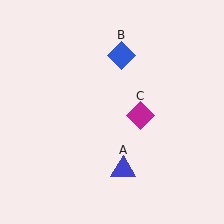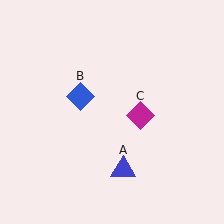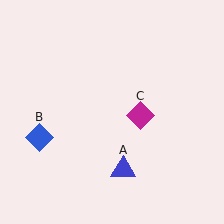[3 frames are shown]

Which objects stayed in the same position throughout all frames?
Blue triangle (object A) and magenta diamond (object C) remained stationary.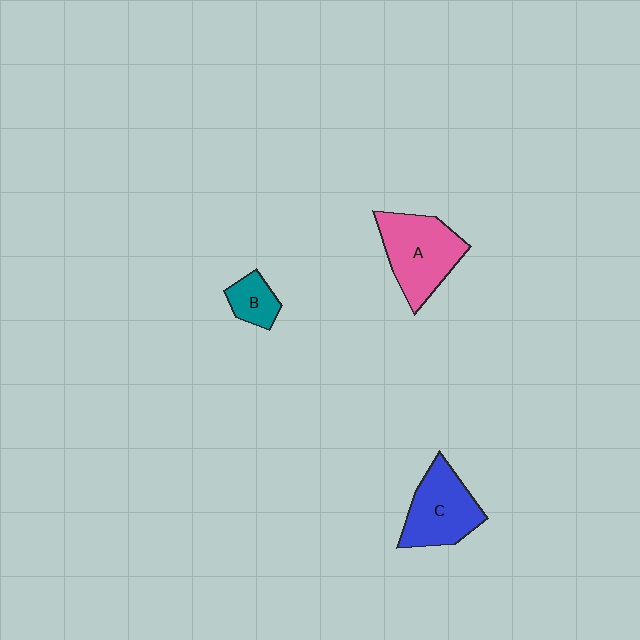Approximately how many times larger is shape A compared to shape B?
Approximately 2.6 times.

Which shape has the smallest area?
Shape B (teal).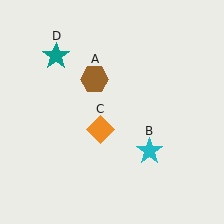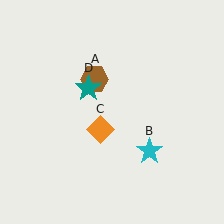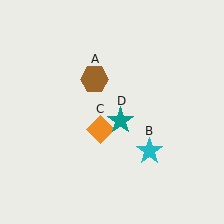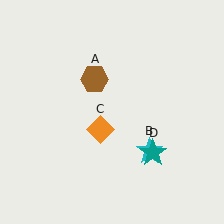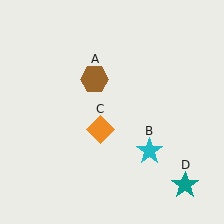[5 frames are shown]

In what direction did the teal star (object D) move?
The teal star (object D) moved down and to the right.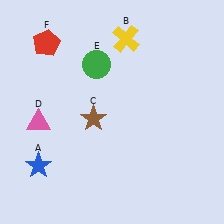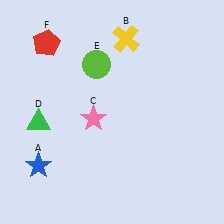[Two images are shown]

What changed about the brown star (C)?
In Image 1, C is brown. In Image 2, it changed to pink.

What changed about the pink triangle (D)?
In Image 1, D is pink. In Image 2, it changed to green.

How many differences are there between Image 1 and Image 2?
There are 3 differences between the two images.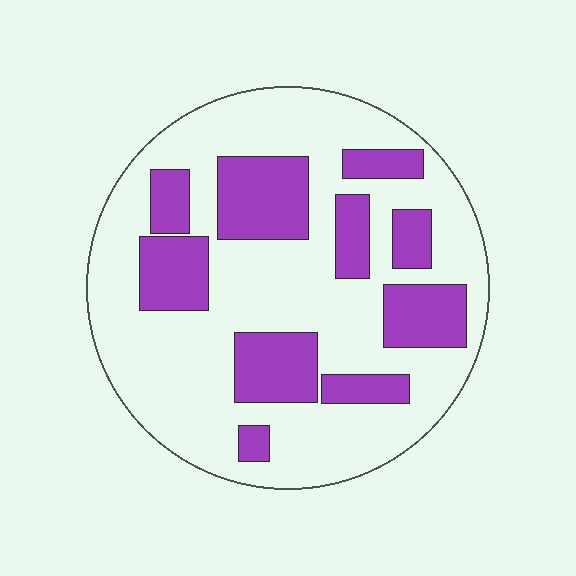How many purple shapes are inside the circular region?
10.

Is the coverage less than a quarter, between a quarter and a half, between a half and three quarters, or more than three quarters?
Between a quarter and a half.